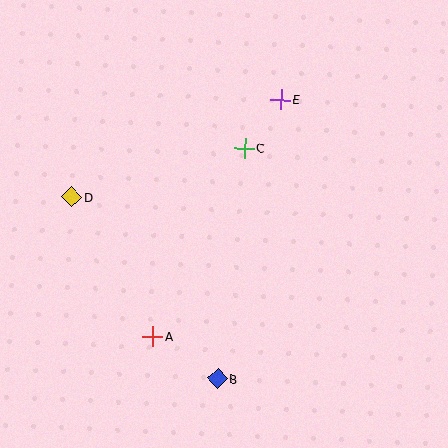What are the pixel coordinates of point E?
Point E is at (281, 99).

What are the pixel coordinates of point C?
Point C is at (245, 148).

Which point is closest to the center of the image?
Point C at (245, 148) is closest to the center.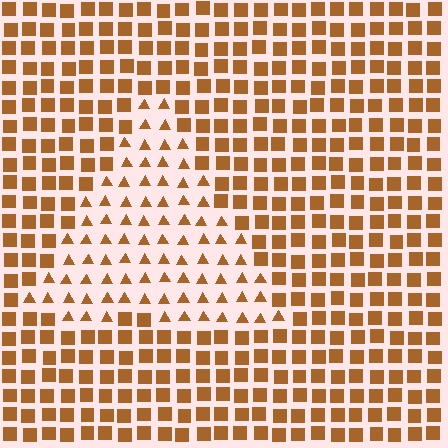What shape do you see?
I see a triangle.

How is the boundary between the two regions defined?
The boundary is defined by a change in element shape: triangles inside vs. squares outside. All elements share the same color and spacing.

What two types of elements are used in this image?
The image uses triangles inside the triangle region and squares outside it.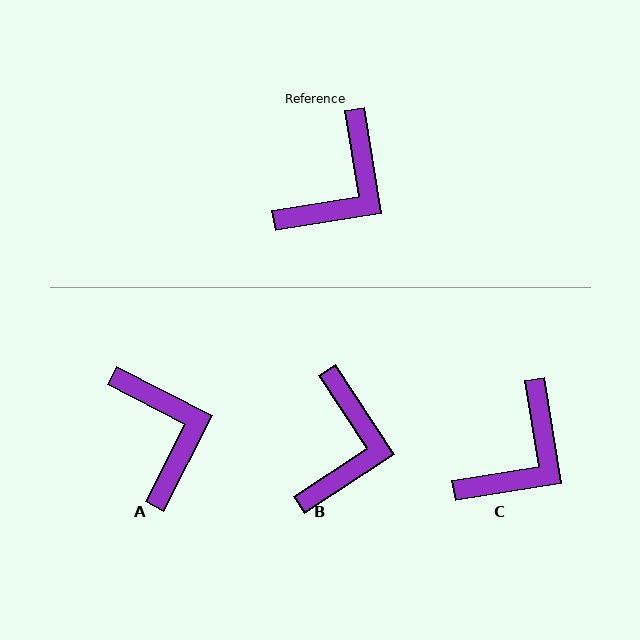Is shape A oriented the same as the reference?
No, it is off by about 54 degrees.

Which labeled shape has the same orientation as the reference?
C.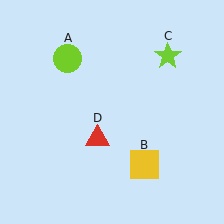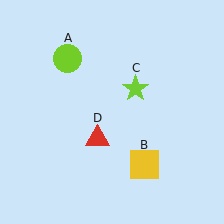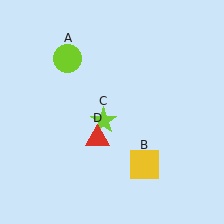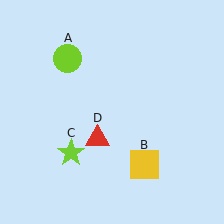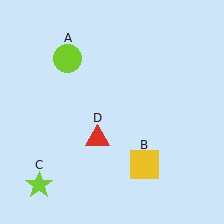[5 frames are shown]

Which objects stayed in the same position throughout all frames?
Lime circle (object A) and yellow square (object B) and red triangle (object D) remained stationary.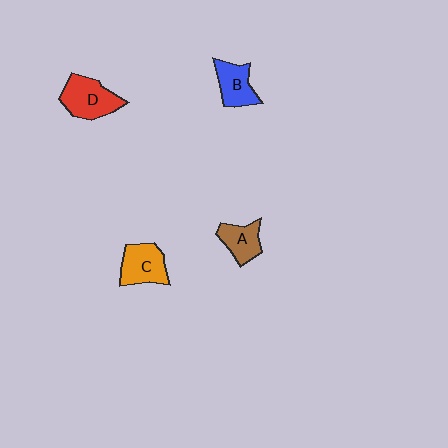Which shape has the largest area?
Shape D (red).